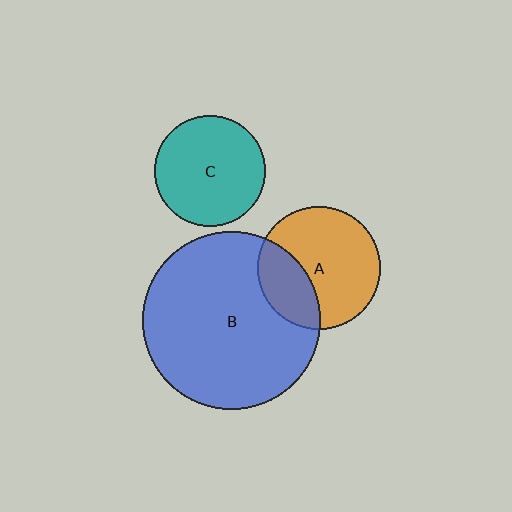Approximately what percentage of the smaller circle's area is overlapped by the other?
Approximately 30%.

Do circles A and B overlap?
Yes.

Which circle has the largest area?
Circle B (blue).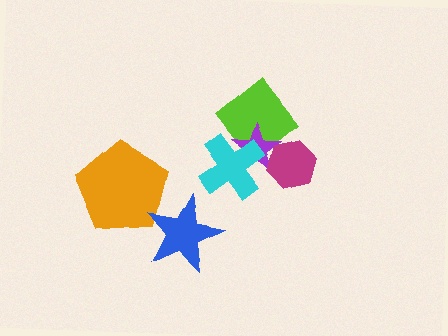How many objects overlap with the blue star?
1 object overlaps with the blue star.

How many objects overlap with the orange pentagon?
1 object overlaps with the orange pentagon.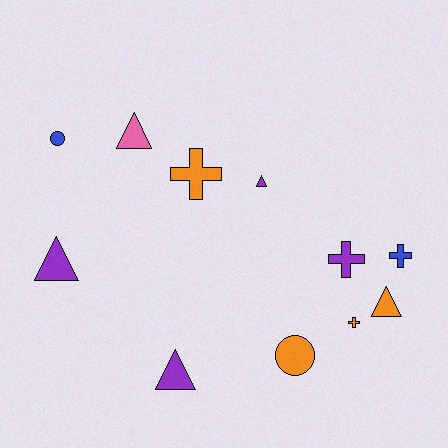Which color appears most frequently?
Purple, with 4 objects.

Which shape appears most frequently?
Triangle, with 5 objects.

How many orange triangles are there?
There is 1 orange triangle.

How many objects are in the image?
There are 11 objects.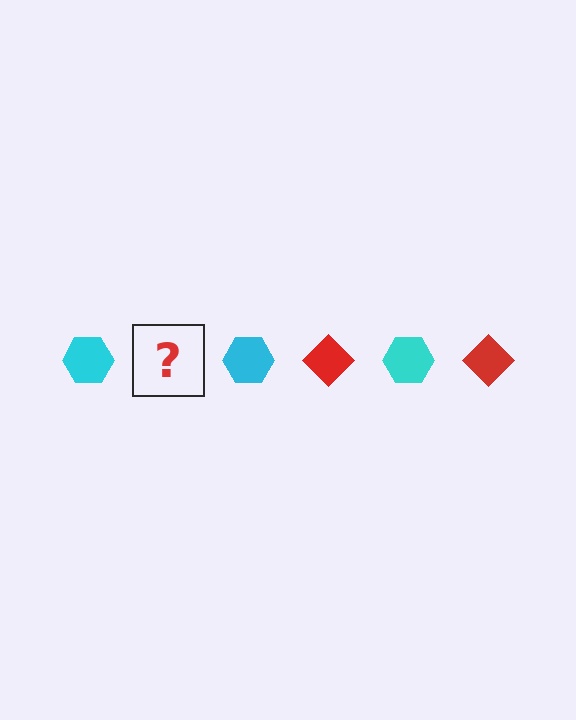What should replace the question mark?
The question mark should be replaced with a red diamond.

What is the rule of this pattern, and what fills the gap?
The rule is that the pattern alternates between cyan hexagon and red diamond. The gap should be filled with a red diamond.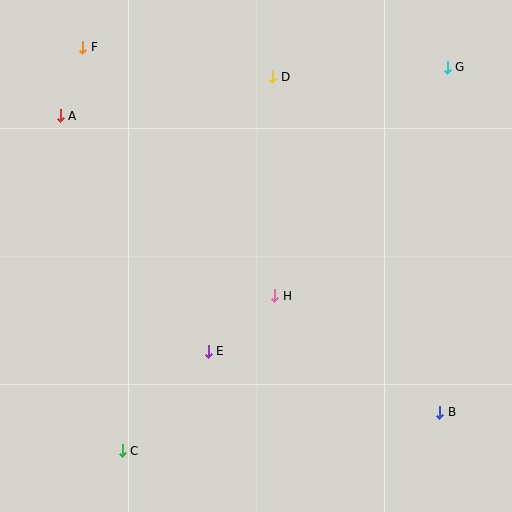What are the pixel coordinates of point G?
Point G is at (447, 67).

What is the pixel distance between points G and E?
The distance between G and E is 371 pixels.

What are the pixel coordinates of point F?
Point F is at (83, 47).